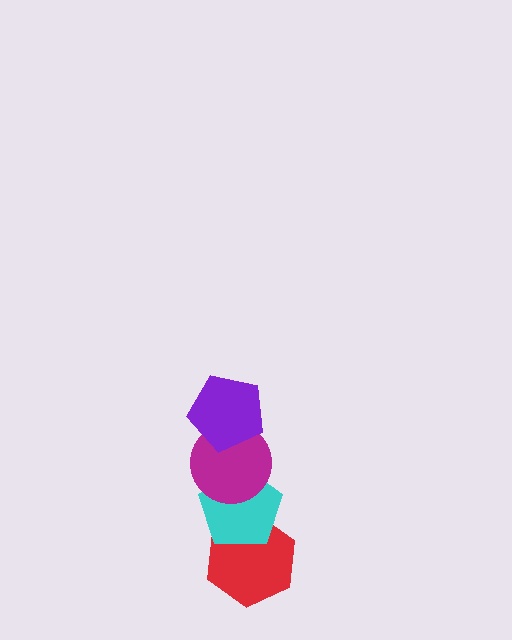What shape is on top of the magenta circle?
The purple pentagon is on top of the magenta circle.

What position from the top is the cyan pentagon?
The cyan pentagon is 3rd from the top.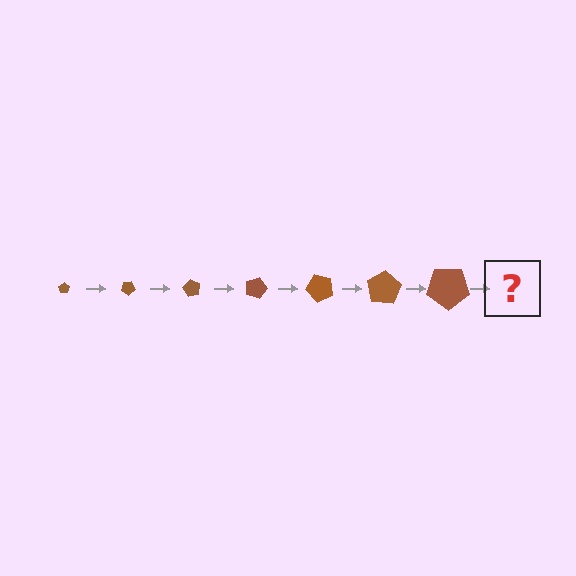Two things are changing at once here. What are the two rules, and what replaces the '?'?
The two rules are that the pentagon grows larger each step and it rotates 30 degrees each step. The '?' should be a pentagon, larger than the previous one and rotated 210 degrees from the start.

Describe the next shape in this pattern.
It should be a pentagon, larger than the previous one and rotated 210 degrees from the start.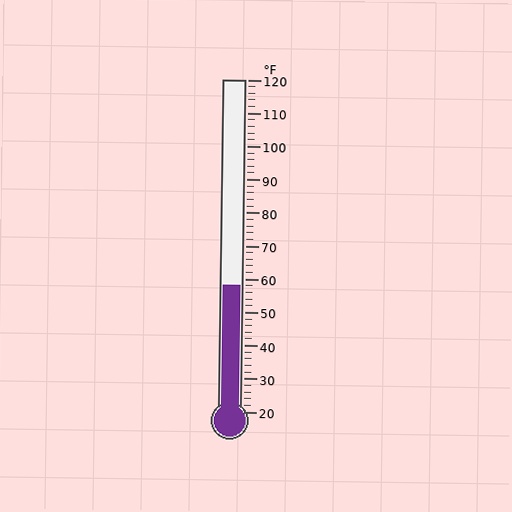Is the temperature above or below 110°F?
The temperature is below 110°F.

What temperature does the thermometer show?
The thermometer shows approximately 58°F.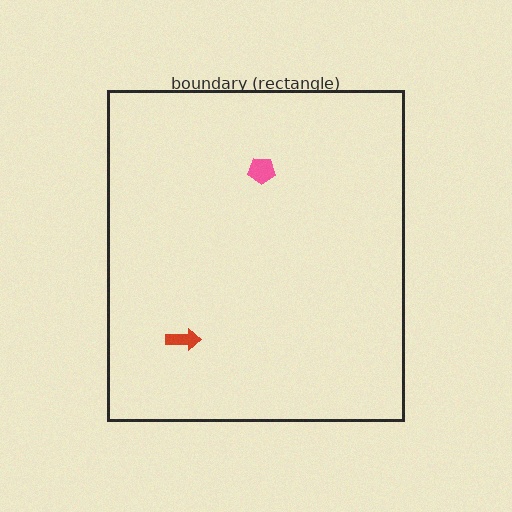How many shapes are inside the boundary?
2 inside, 0 outside.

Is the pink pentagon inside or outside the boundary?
Inside.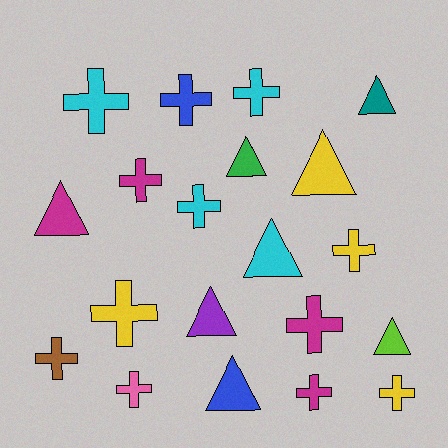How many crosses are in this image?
There are 12 crosses.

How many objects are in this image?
There are 20 objects.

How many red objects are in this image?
There are no red objects.